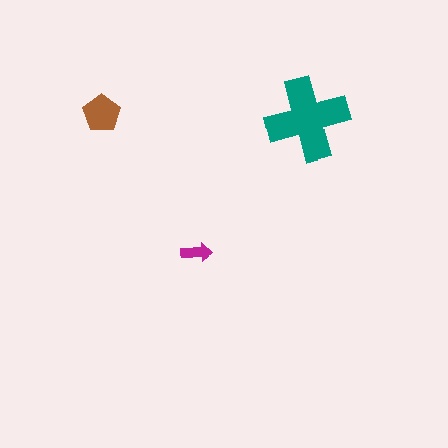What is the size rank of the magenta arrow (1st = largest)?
3rd.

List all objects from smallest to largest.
The magenta arrow, the brown pentagon, the teal cross.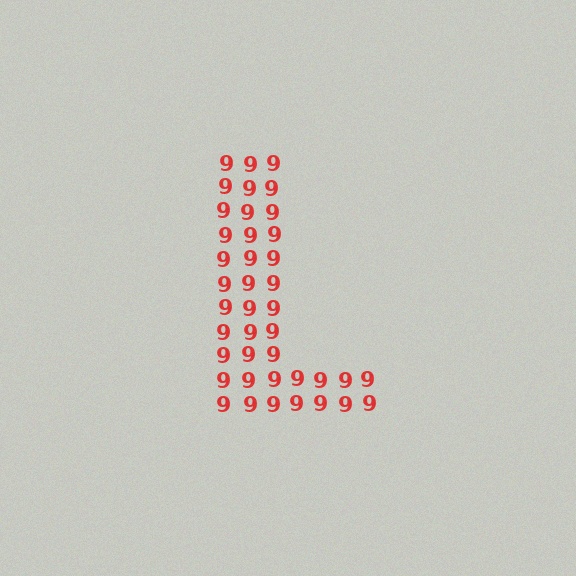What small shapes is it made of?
It is made of small digit 9's.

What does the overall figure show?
The overall figure shows the letter L.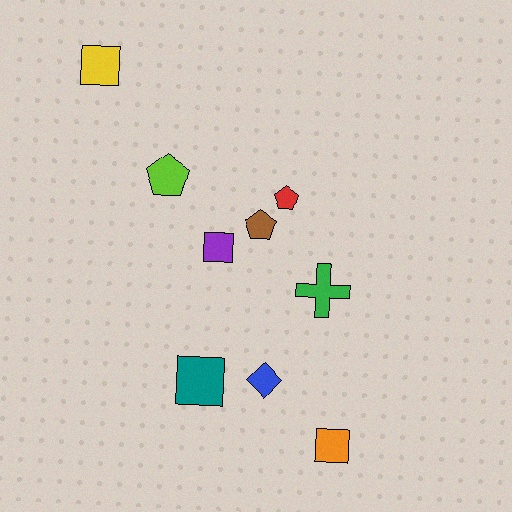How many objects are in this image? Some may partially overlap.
There are 9 objects.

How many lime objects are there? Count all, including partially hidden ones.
There is 1 lime object.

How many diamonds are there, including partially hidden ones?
There is 1 diamond.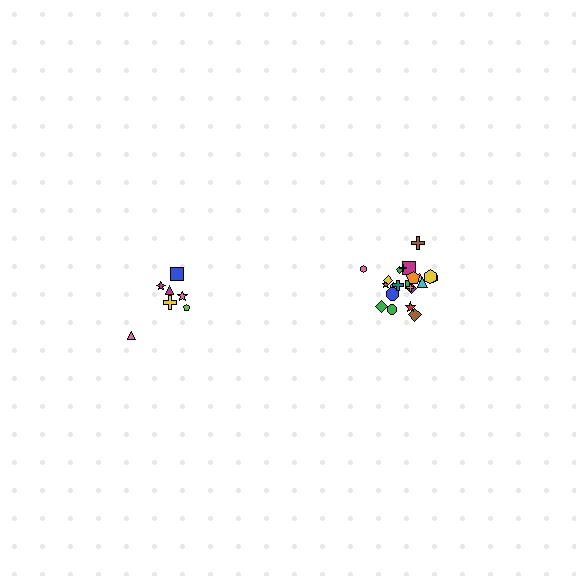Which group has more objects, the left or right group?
The right group.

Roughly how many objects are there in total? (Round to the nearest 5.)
Roughly 30 objects in total.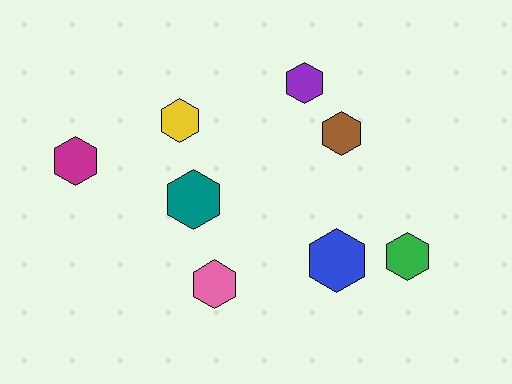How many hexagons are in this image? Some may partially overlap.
There are 8 hexagons.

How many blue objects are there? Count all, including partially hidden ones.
There is 1 blue object.